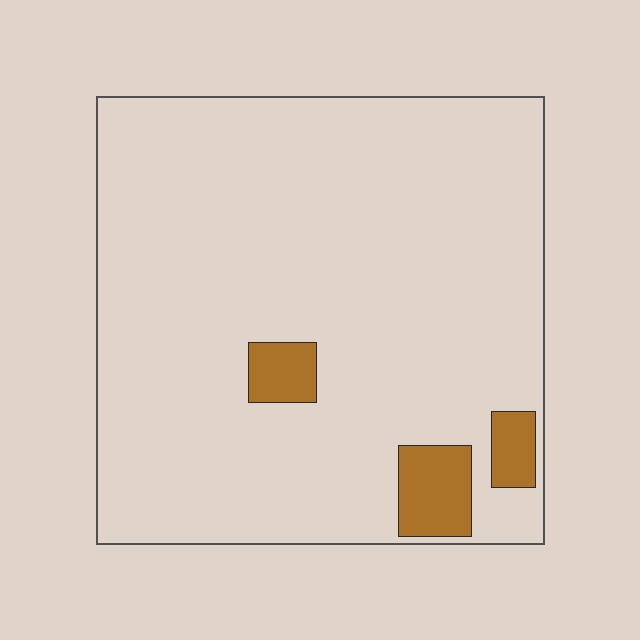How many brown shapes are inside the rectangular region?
3.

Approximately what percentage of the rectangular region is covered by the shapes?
Approximately 5%.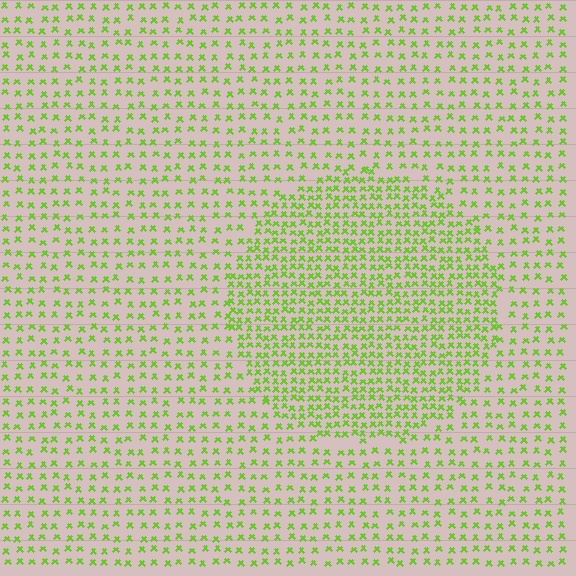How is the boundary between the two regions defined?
The boundary is defined by a change in element density (approximately 2.0x ratio). All elements are the same color, size, and shape.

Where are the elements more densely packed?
The elements are more densely packed inside the circle boundary.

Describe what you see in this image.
The image contains small lime elements arranged at two different densities. A circle-shaped region is visible where the elements are more densely packed than the surrounding area.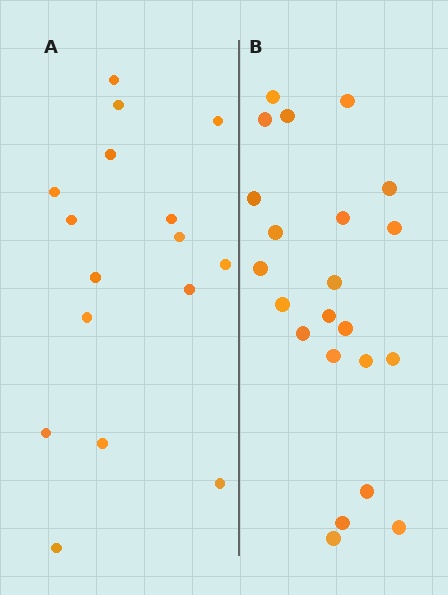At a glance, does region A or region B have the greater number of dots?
Region B (the right region) has more dots.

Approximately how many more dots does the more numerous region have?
Region B has about 6 more dots than region A.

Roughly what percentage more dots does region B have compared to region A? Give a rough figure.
About 40% more.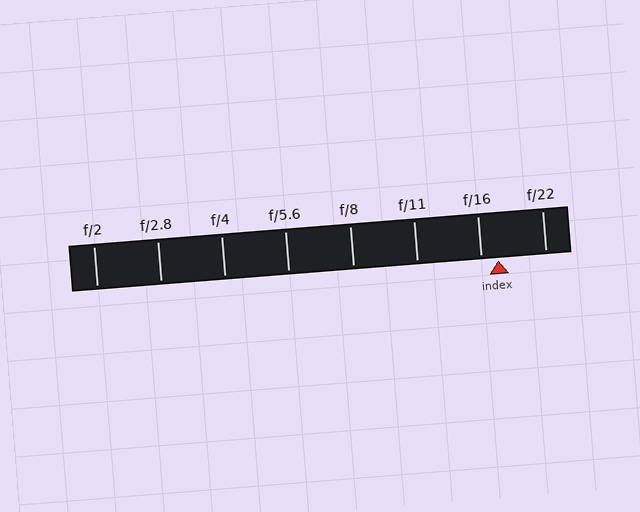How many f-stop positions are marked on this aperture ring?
There are 8 f-stop positions marked.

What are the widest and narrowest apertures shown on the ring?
The widest aperture shown is f/2 and the narrowest is f/22.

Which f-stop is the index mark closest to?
The index mark is closest to f/16.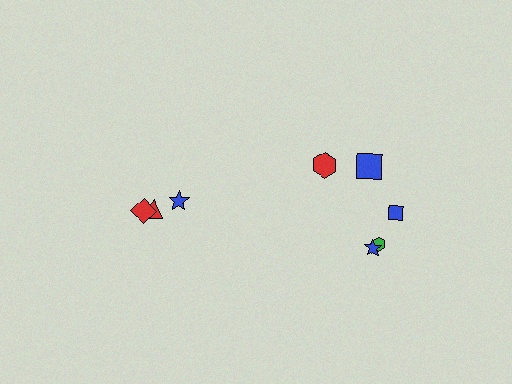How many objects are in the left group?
There are 3 objects.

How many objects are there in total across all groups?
There are 8 objects.